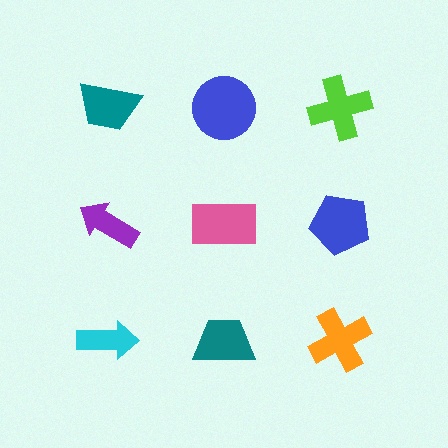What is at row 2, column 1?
A purple arrow.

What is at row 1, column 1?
A teal trapezoid.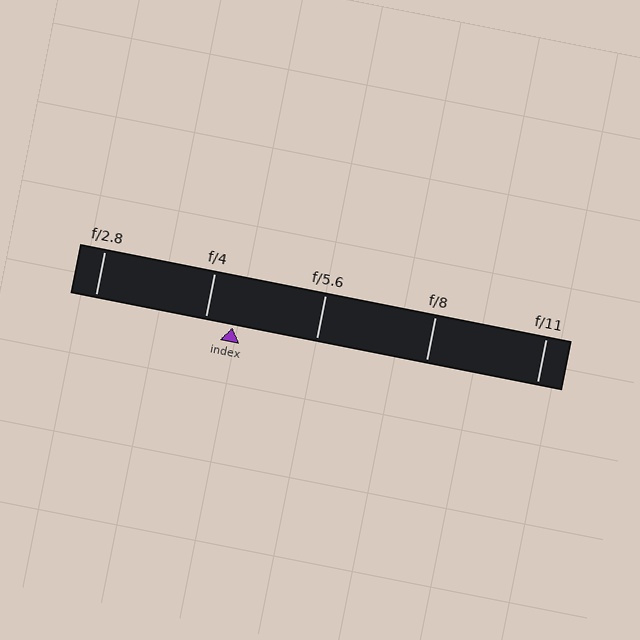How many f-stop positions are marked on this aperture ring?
There are 5 f-stop positions marked.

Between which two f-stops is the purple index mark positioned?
The index mark is between f/4 and f/5.6.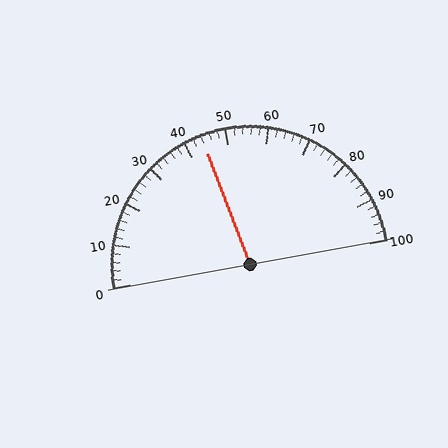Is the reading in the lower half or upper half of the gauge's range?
The reading is in the lower half of the range (0 to 100).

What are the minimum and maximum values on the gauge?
The gauge ranges from 0 to 100.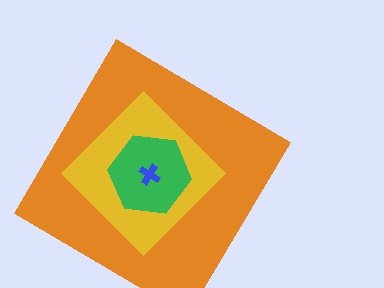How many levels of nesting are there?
4.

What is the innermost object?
The blue cross.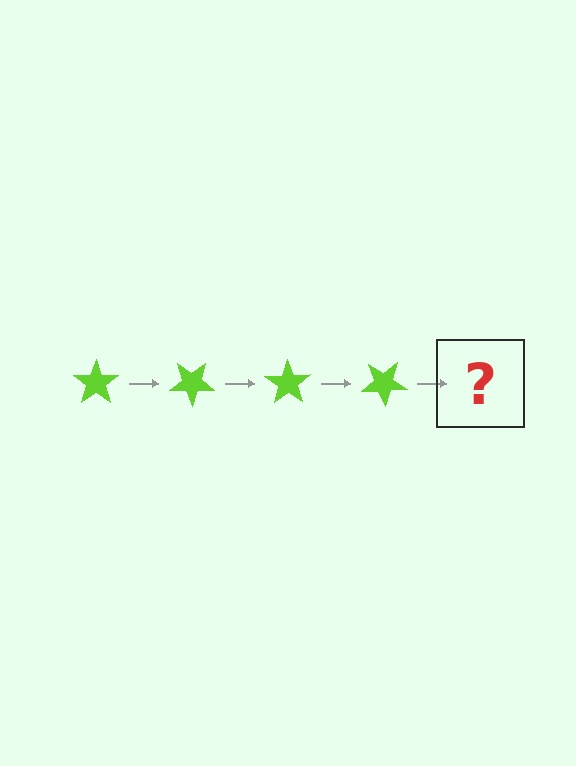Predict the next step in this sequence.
The next step is a lime star rotated 140 degrees.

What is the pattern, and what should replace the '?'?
The pattern is that the star rotates 35 degrees each step. The '?' should be a lime star rotated 140 degrees.